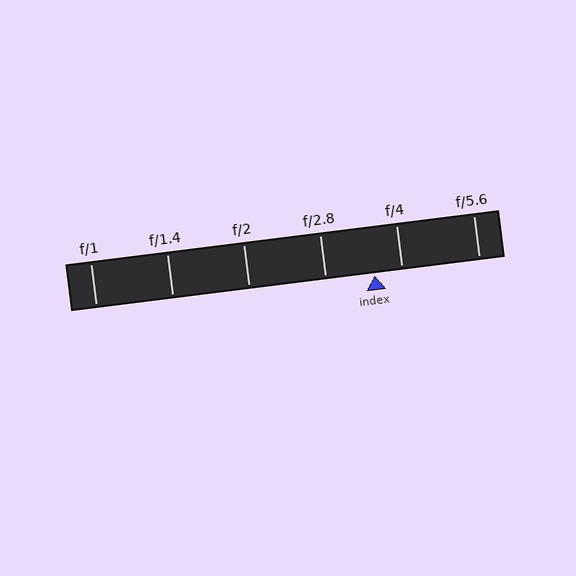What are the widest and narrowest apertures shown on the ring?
The widest aperture shown is f/1 and the narrowest is f/5.6.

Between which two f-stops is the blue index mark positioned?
The index mark is between f/2.8 and f/4.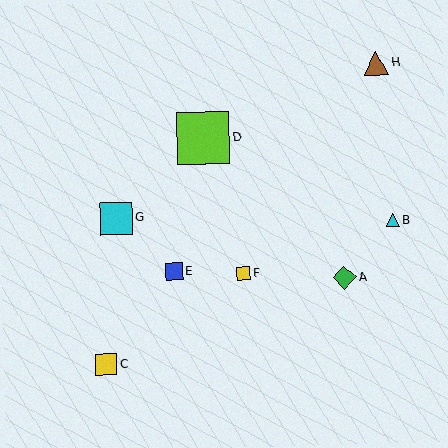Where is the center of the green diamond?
The center of the green diamond is at (344, 277).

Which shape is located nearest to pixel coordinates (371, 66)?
The brown triangle (labeled H) at (376, 63) is nearest to that location.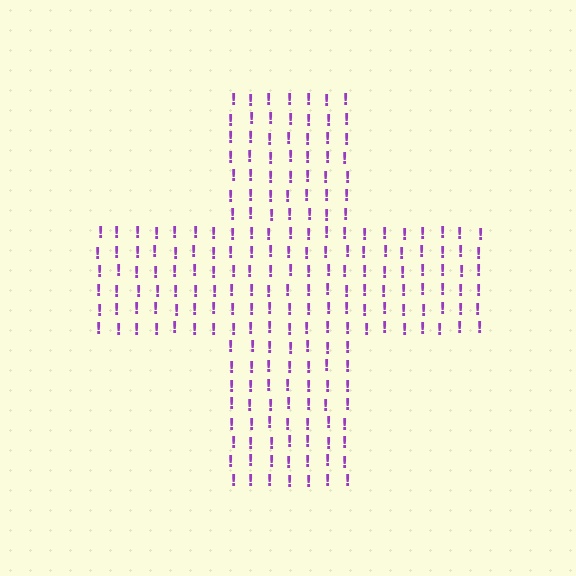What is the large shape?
The large shape is a cross.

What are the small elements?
The small elements are exclamation marks.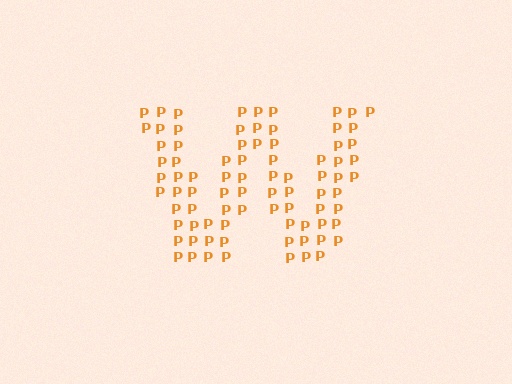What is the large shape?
The large shape is the letter W.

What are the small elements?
The small elements are letter P's.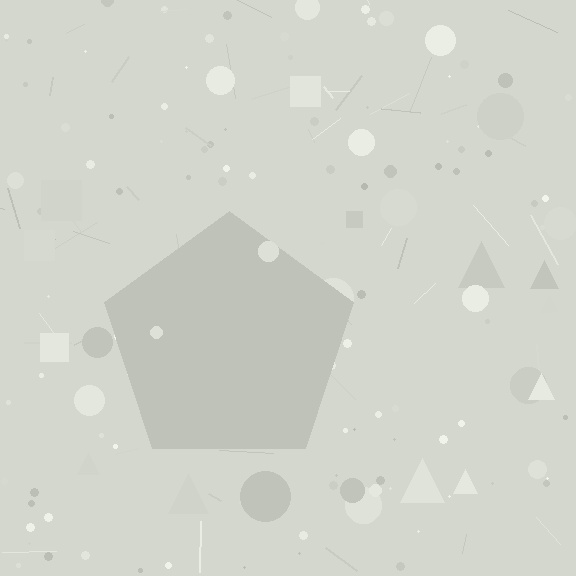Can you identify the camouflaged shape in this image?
The camouflaged shape is a pentagon.